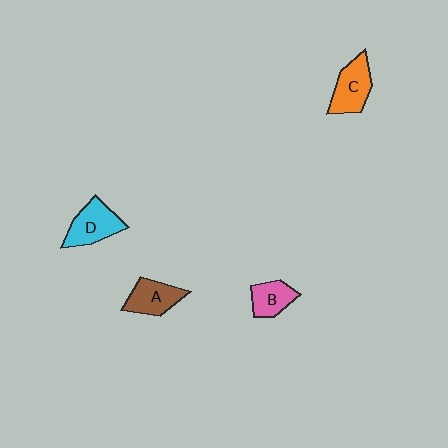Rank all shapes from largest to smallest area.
From largest to smallest: D (cyan), C (orange), A (brown), B (pink).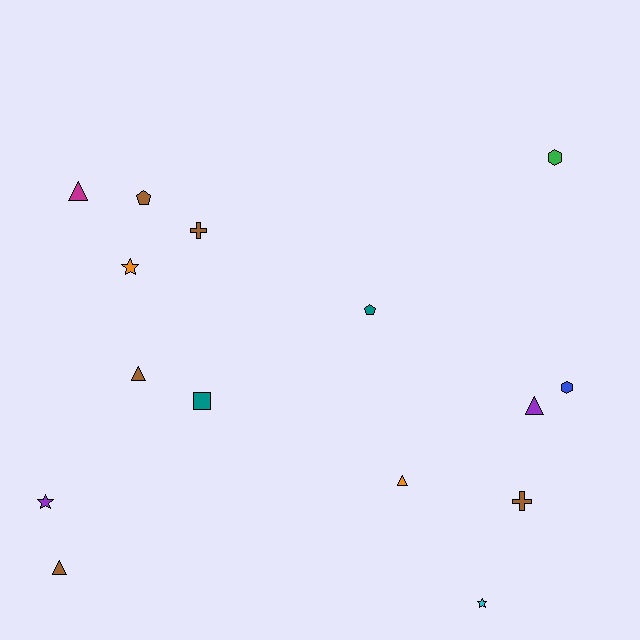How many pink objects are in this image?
There are no pink objects.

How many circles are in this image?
There are no circles.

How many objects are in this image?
There are 15 objects.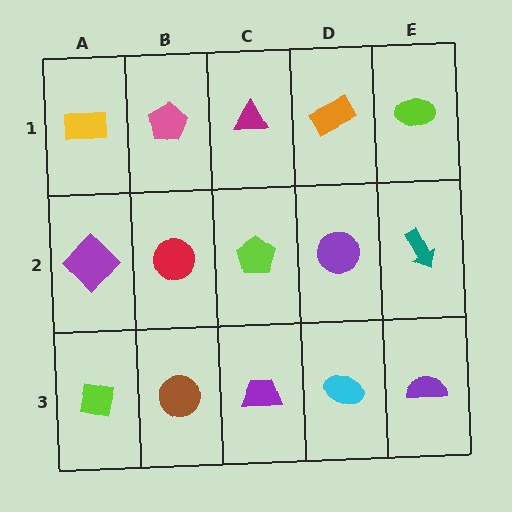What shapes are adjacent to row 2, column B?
A pink pentagon (row 1, column B), a brown circle (row 3, column B), a purple diamond (row 2, column A), a lime pentagon (row 2, column C).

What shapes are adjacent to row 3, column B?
A red circle (row 2, column B), a lime square (row 3, column A), a purple trapezoid (row 3, column C).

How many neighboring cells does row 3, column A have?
2.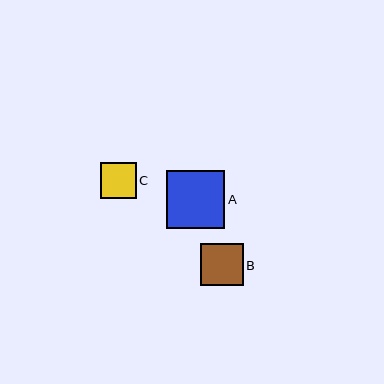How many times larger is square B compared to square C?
Square B is approximately 1.2 times the size of square C.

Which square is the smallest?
Square C is the smallest with a size of approximately 36 pixels.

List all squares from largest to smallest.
From largest to smallest: A, B, C.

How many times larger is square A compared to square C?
Square A is approximately 1.6 times the size of square C.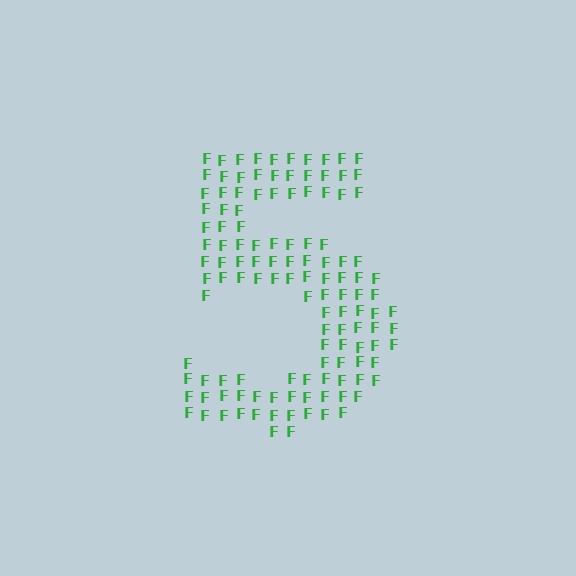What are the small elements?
The small elements are letter F's.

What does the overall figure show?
The overall figure shows the digit 5.